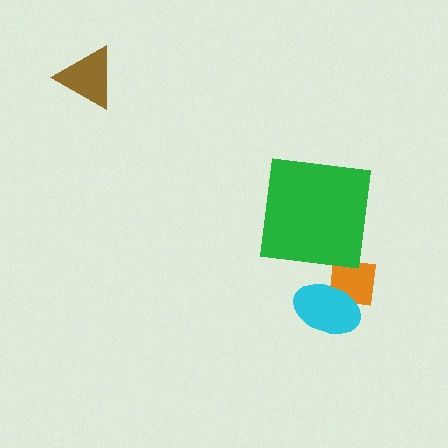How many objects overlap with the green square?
0 objects overlap with the green square.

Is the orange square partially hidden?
Yes, it is partially covered by another shape.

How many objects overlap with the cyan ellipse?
1 object overlaps with the cyan ellipse.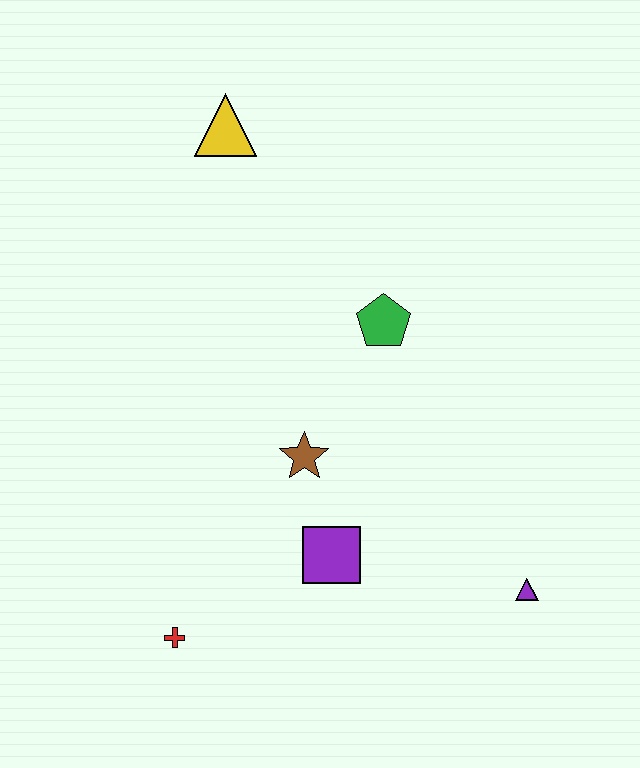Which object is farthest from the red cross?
The yellow triangle is farthest from the red cross.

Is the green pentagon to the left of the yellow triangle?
No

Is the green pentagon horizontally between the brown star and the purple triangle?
Yes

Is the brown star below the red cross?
No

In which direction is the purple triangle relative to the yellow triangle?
The purple triangle is below the yellow triangle.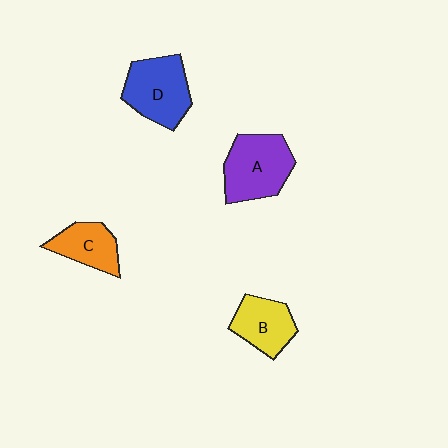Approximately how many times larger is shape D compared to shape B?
Approximately 1.3 times.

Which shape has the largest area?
Shape A (purple).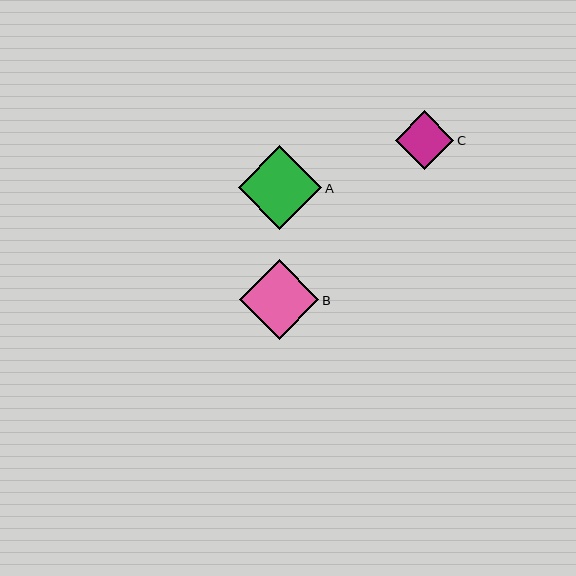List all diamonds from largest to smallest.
From largest to smallest: A, B, C.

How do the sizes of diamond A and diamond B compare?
Diamond A and diamond B are approximately the same size.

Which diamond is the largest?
Diamond A is the largest with a size of approximately 84 pixels.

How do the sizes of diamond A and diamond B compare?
Diamond A and diamond B are approximately the same size.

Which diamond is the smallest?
Diamond C is the smallest with a size of approximately 59 pixels.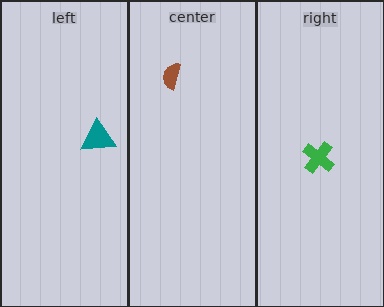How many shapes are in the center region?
1.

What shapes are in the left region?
The teal triangle.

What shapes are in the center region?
The brown semicircle.